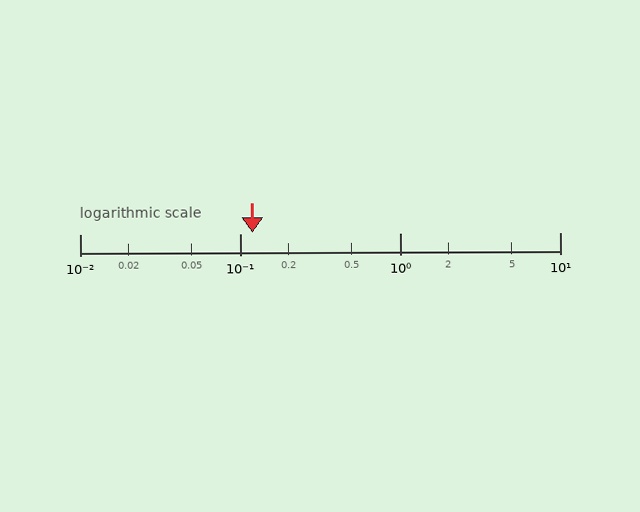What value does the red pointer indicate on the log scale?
The pointer indicates approximately 0.12.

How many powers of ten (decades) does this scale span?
The scale spans 3 decades, from 0.01 to 10.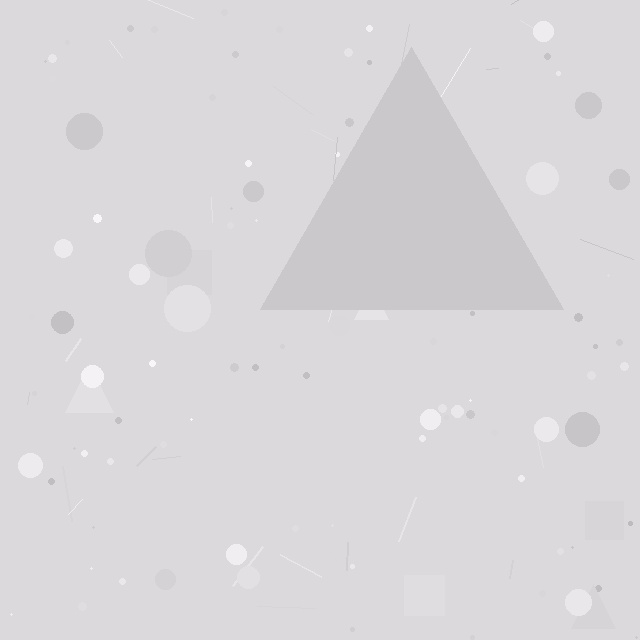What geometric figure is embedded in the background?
A triangle is embedded in the background.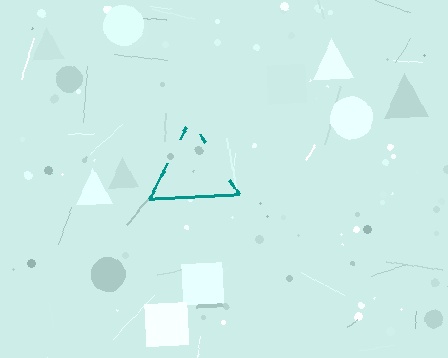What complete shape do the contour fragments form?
The contour fragments form a triangle.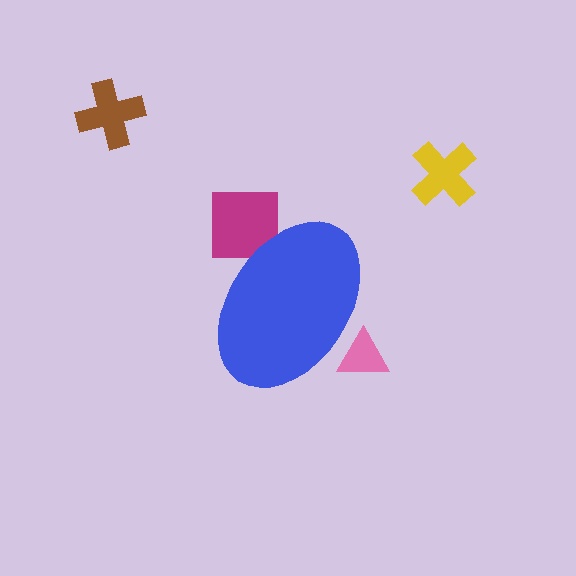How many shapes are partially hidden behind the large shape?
2 shapes are partially hidden.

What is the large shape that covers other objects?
A blue ellipse.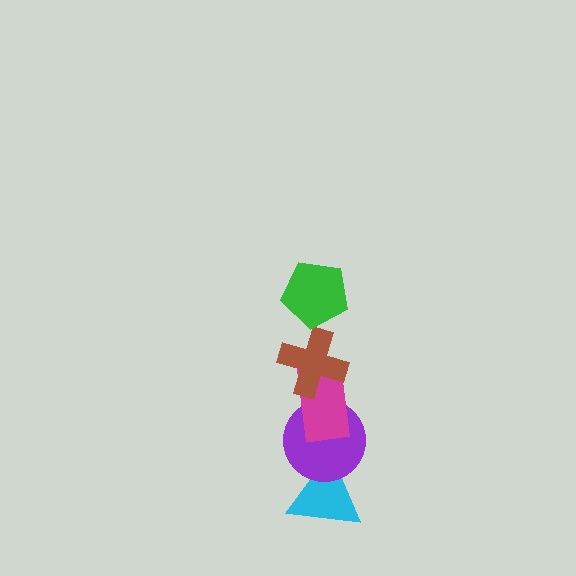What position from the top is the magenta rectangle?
The magenta rectangle is 3rd from the top.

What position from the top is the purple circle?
The purple circle is 4th from the top.